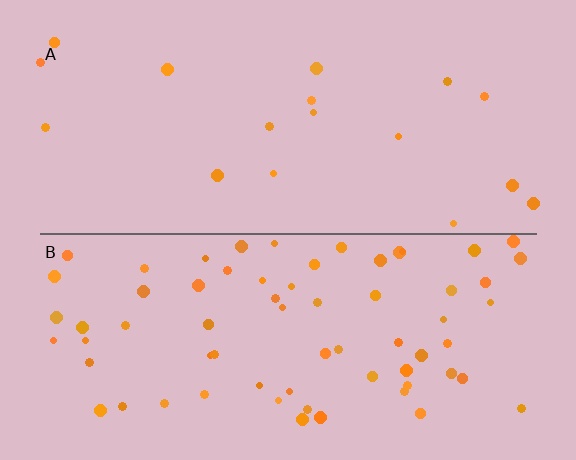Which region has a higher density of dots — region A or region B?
B (the bottom).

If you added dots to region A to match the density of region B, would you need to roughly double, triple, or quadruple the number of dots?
Approximately quadruple.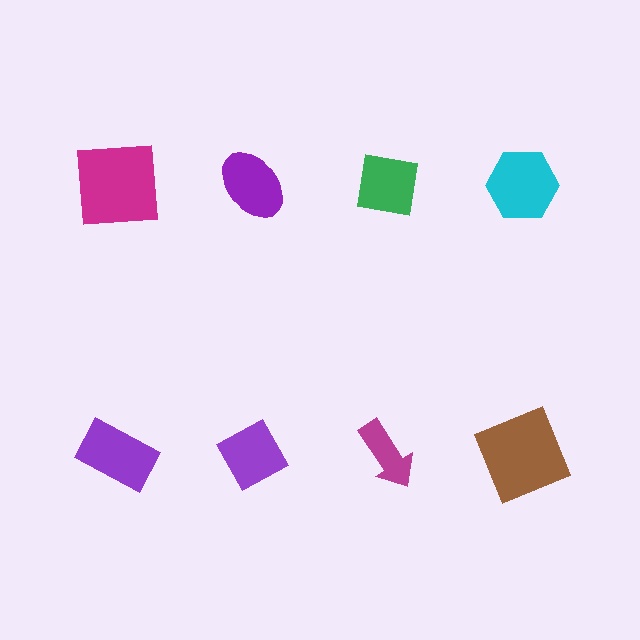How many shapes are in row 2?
4 shapes.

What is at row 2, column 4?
A brown square.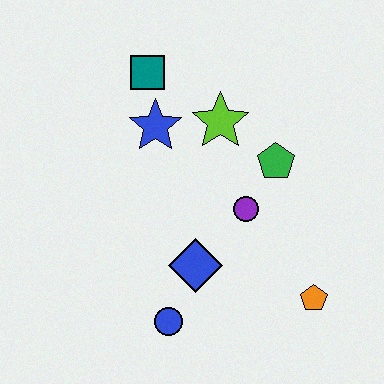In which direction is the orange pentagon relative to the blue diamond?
The orange pentagon is to the right of the blue diamond.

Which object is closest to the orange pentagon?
The purple circle is closest to the orange pentagon.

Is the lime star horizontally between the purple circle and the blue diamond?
Yes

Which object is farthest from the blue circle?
The teal square is farthest from the blue circle.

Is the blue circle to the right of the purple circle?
No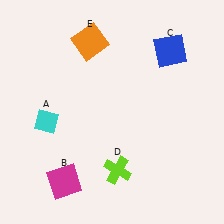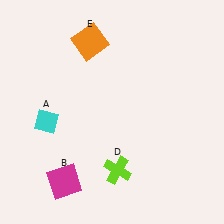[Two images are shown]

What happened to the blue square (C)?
The blue square (C) was removed in Image 2. It was in the top-right area of Image 1.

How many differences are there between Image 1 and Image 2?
There is 1 difference between the two images.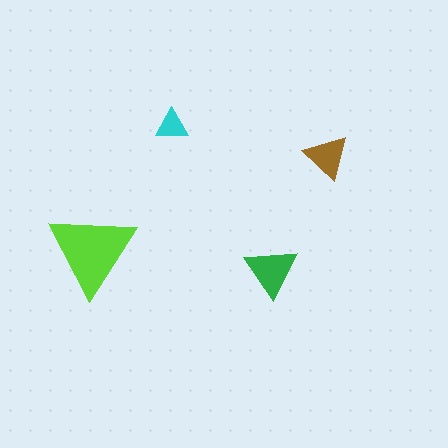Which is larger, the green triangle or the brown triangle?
The green one.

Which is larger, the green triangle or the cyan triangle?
The green one.